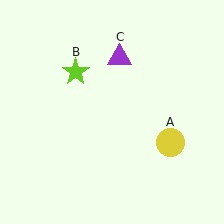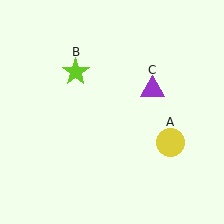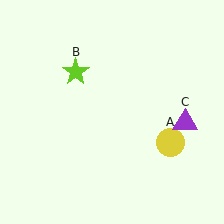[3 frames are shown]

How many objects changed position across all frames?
1 object changed position: purple triangle (object C).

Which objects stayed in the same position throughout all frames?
Yellow circle (object A) and lime star (object B) remained stationary.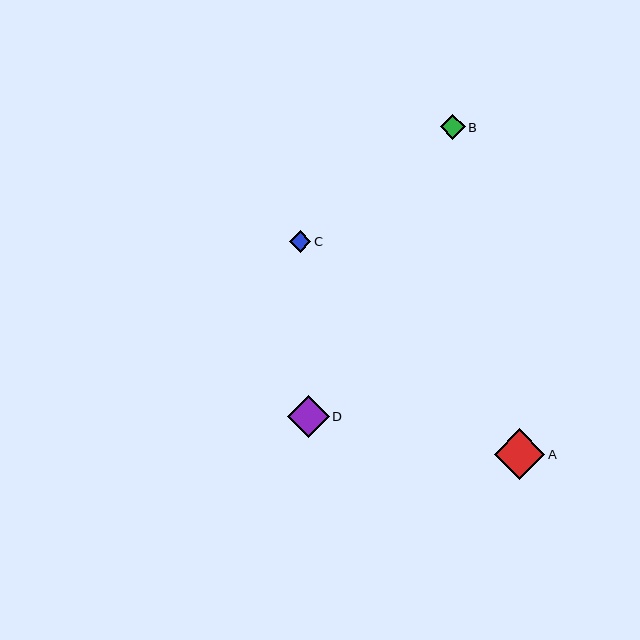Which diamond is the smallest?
Diamond C is the smallest with a size of approximately 21 pixels.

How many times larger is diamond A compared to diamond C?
Diamond A is approximately 2.4 times the size of diamond C.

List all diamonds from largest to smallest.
From largest to smallest: A, D, B, C.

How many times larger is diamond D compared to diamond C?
Diamond D is approximately 1.9 times the size of diamond C.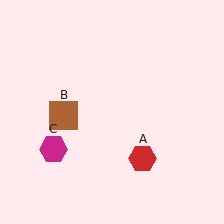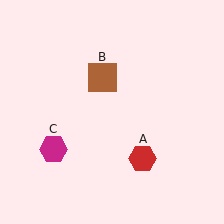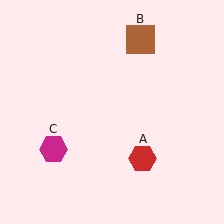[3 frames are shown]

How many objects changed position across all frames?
1 object changed position: brown square (object B).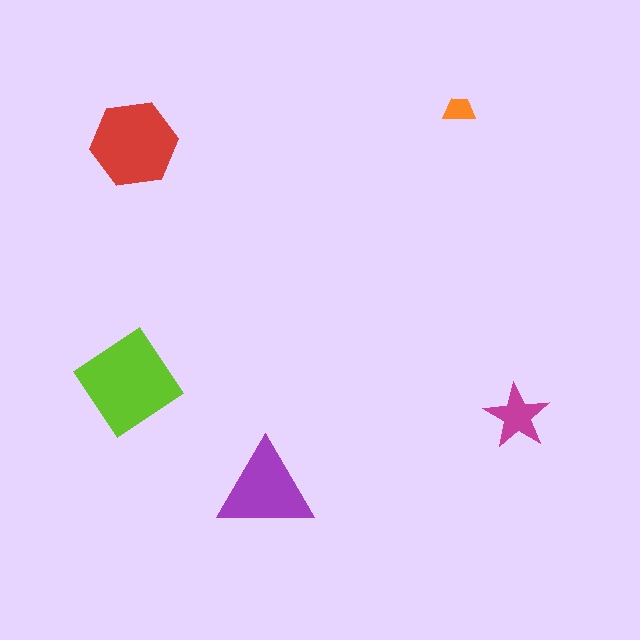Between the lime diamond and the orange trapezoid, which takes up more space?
The lime diamond.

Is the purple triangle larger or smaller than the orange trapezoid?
Larger.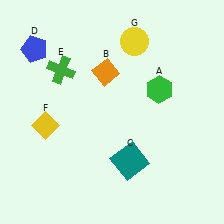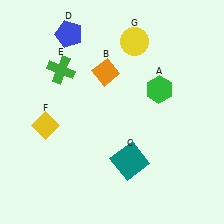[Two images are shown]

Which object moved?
The blue pentagon (D) moved right.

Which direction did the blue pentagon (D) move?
The blue pentagon (D) moved right.